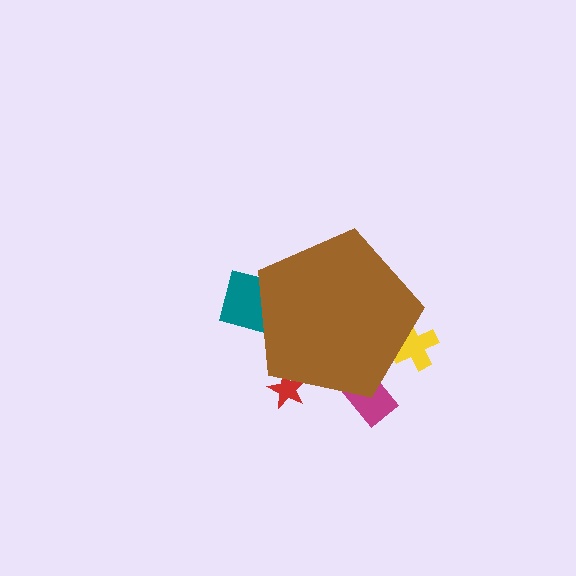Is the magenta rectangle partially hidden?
Yes, the magenta rectangle is partially hidden behind the brown pentagon.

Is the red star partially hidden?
Yes, the red star is partially hidden behind the brown pentagon.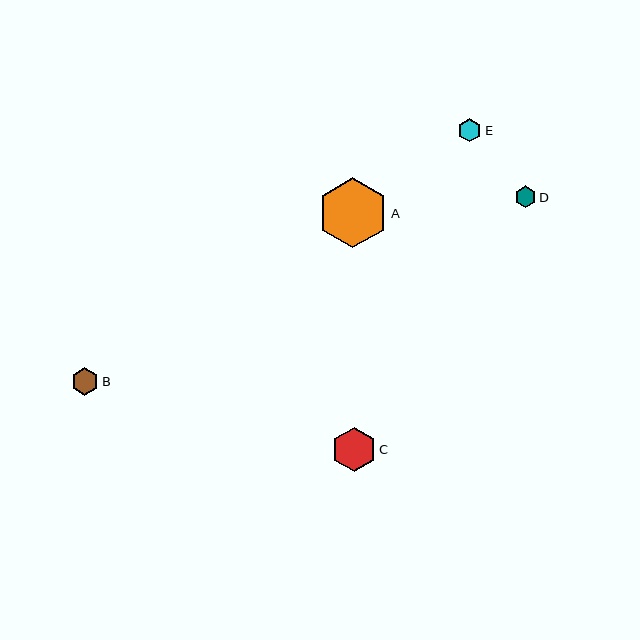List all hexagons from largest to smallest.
From largest to smallest: A, C, B, E, D.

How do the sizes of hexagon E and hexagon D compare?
Hexagon E and hexagon D are approximately the same size.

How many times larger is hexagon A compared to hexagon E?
Hexagon A is approximately 2.9 times the size of hexagon E.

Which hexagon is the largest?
Hexagon A is the largest with a size of approximately 70 pixels.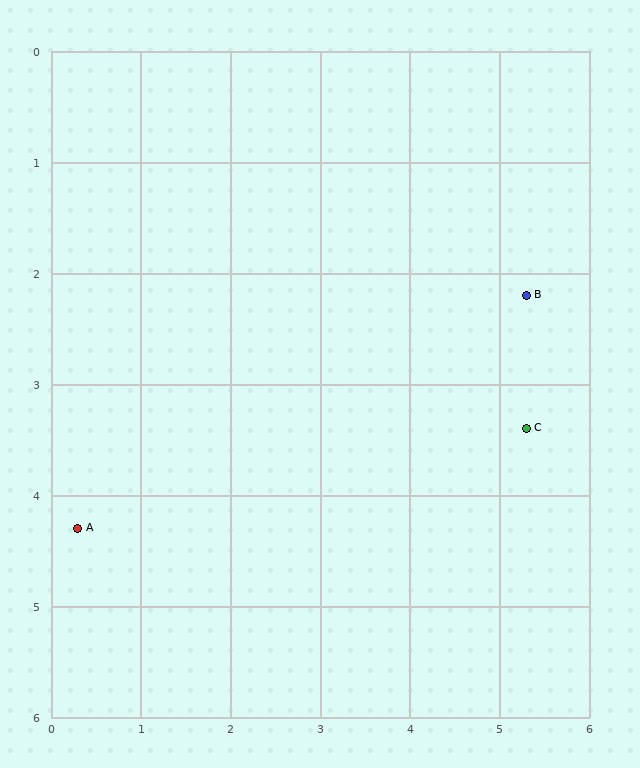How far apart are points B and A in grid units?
Points B and A are about 5.4 grid units apart.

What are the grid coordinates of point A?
Point A is at approximately (0.3, 4.3).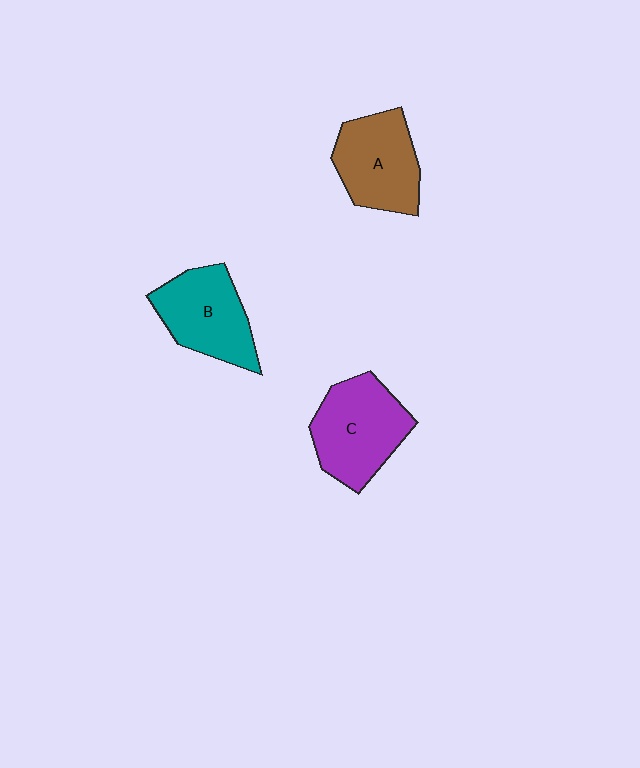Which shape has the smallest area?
Shape A (brown).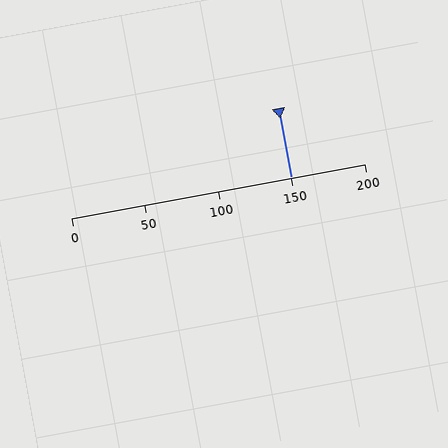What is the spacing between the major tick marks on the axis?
The major ticks are spaced 50 apart.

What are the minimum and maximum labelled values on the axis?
The axis runs from 0 to 200.